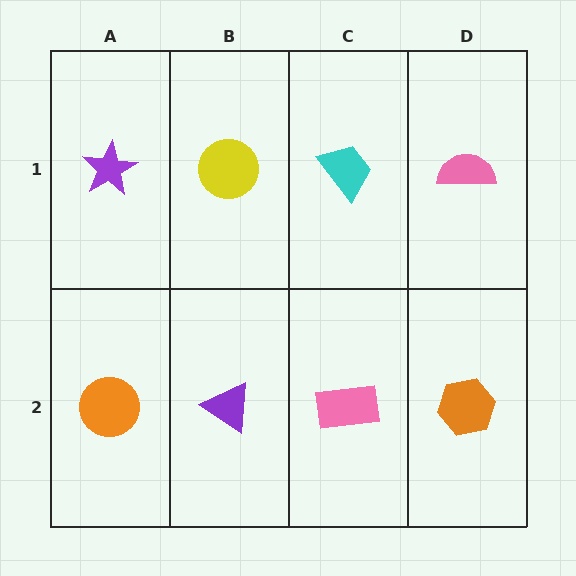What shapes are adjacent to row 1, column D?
An orange hexagon (row 2, column D), a cyan trapezoid (row 1, column C).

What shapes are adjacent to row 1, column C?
A pink rectangle (row 2, column C), a yellow circle (row 1, column B), a pink semicircle (row 1, column D).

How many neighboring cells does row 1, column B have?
3.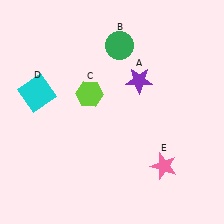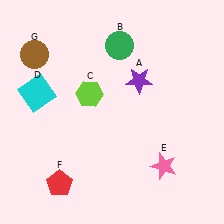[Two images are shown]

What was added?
A red pentagon (F), a brown circle (G) were added in Image 2.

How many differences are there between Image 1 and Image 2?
There are 2 differences between the two images.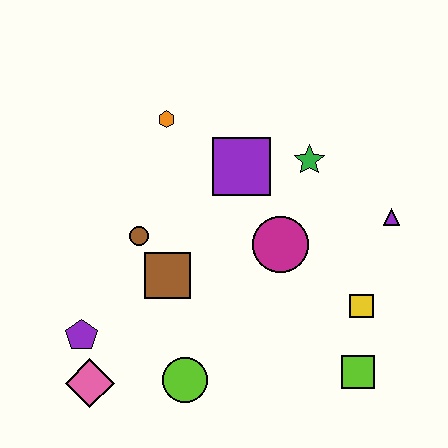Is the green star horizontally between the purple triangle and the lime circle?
Yes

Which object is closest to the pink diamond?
The purple pentagon is closest to the pink diamond.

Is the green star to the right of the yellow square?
No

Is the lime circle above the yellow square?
No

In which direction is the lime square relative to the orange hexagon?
The lime square is below the orange hexagon.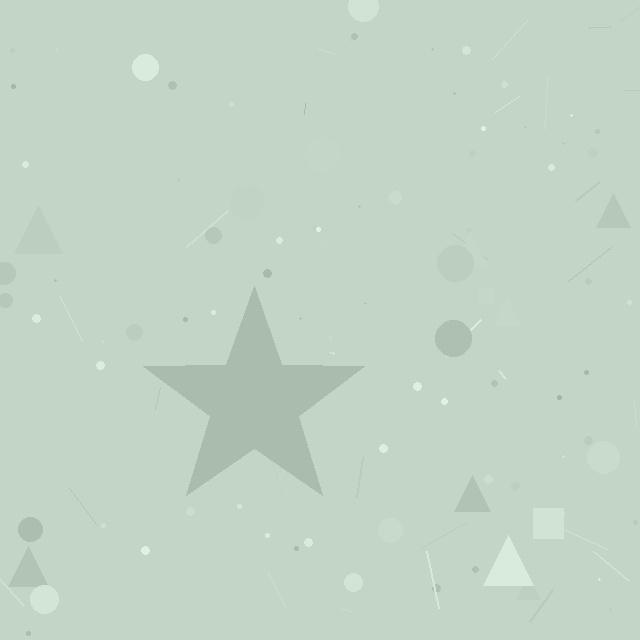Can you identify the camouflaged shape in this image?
The camouflaged shape is a star.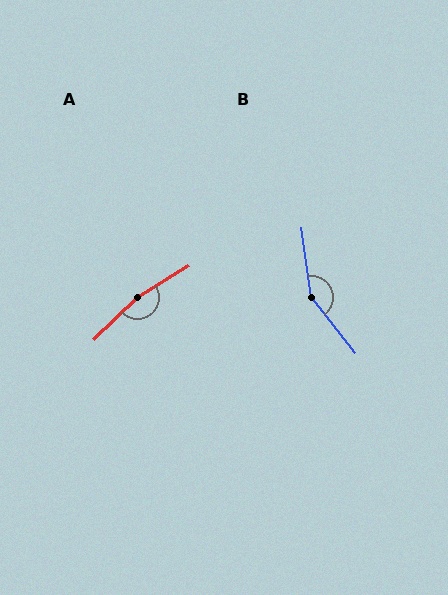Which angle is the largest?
A, at approximately 167 degrees.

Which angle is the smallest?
B, at approximately 149 degrees.